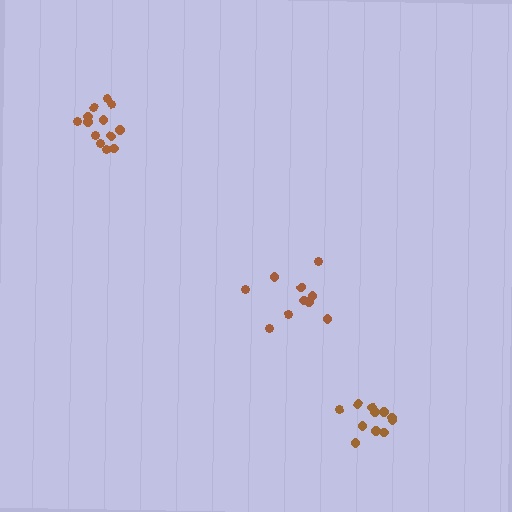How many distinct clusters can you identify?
There are 3 distinct clusters.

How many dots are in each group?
Group 1: 10 dots, Group 2: 11 dots, Group 3: 13 dots (34 total).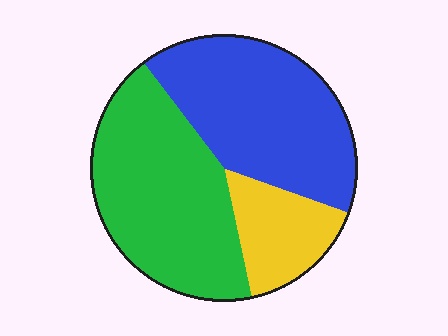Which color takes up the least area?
Yellow, at roughly 15%.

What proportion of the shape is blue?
Blue takes up about two fifths (2/5) of the shape.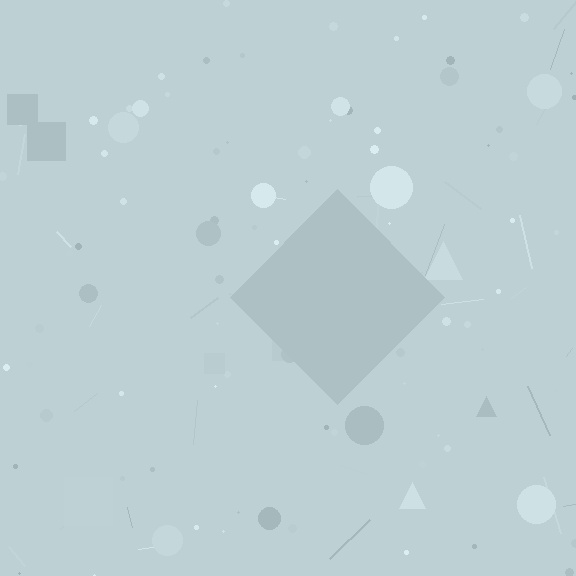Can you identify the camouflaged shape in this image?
The camouflaged shape is a diamond.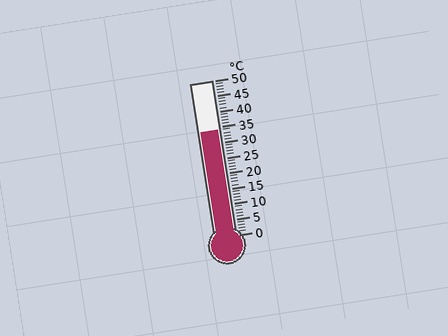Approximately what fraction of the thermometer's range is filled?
The thermometer is filled to approximately 70% of its range.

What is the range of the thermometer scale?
The thermometer scale ranges from 0°C to 50°C.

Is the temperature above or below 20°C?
The temperature is above 20°C.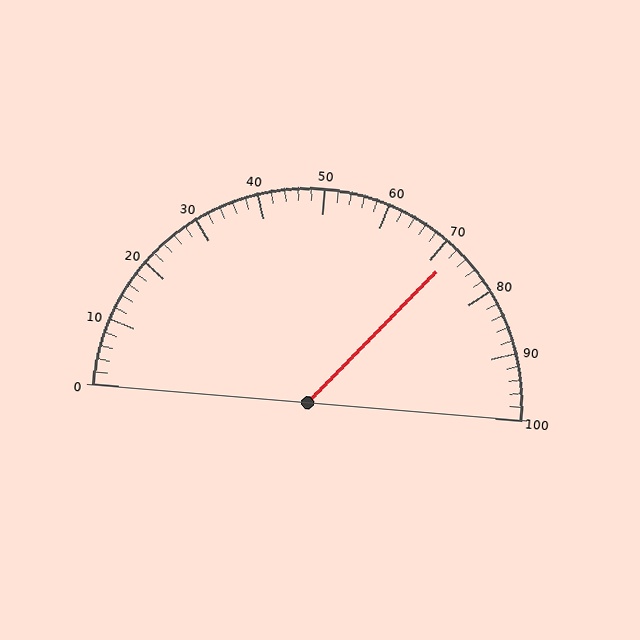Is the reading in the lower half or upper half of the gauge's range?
The reading is in the upper half of the range (0 to 100).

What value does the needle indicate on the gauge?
The needle indicates approximately 72.